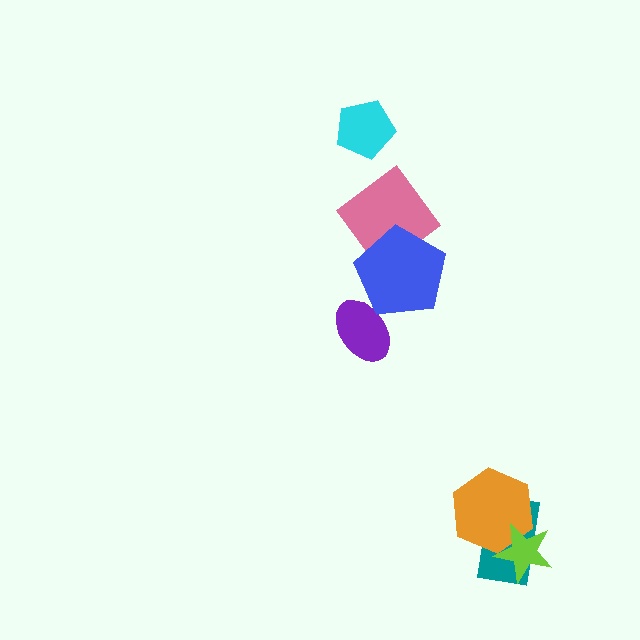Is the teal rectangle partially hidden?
Yes, it is partially covered by another shape.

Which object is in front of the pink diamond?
The blue pentagon is in front of the pink diamond.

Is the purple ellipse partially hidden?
Yes, it is partially covered by another shape.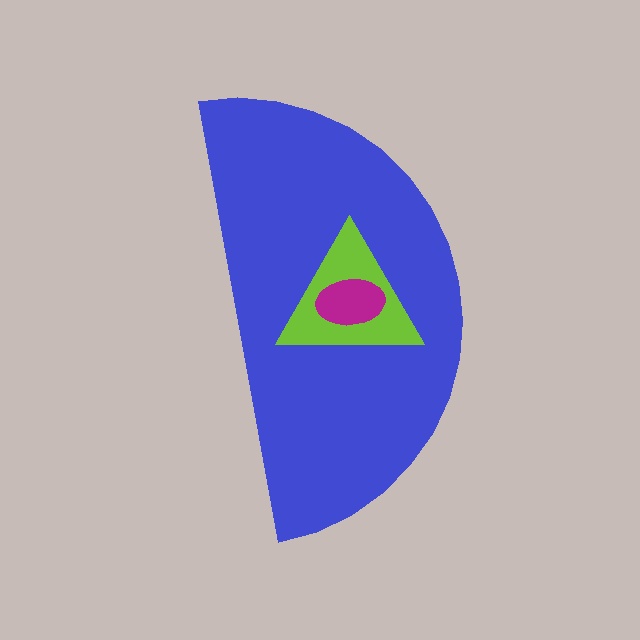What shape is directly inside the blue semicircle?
The lime triangle.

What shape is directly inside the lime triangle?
The magenta ellipse.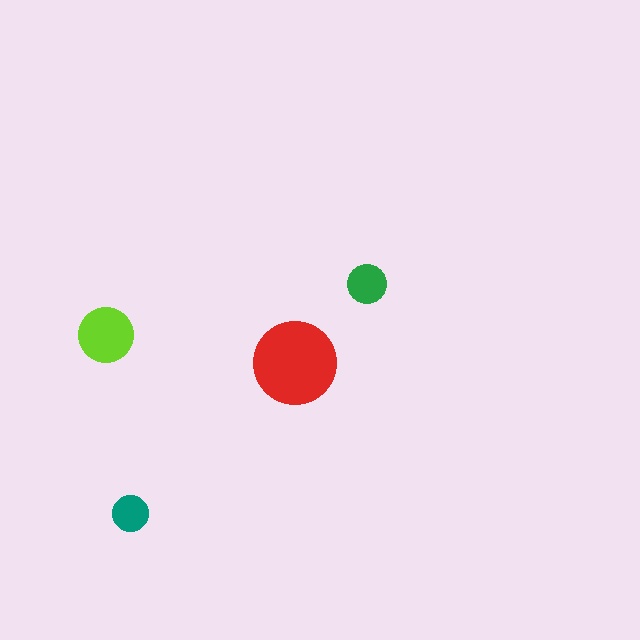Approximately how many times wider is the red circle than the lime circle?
About 1.5 times wider.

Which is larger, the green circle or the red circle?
The red one.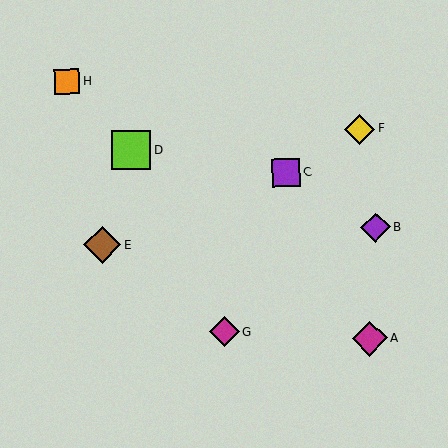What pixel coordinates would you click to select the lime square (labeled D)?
Click at (132, 150) to select the lime square D.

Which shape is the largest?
The lime square (labeled D) is the largest.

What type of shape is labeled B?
Shape B is a purple diamond.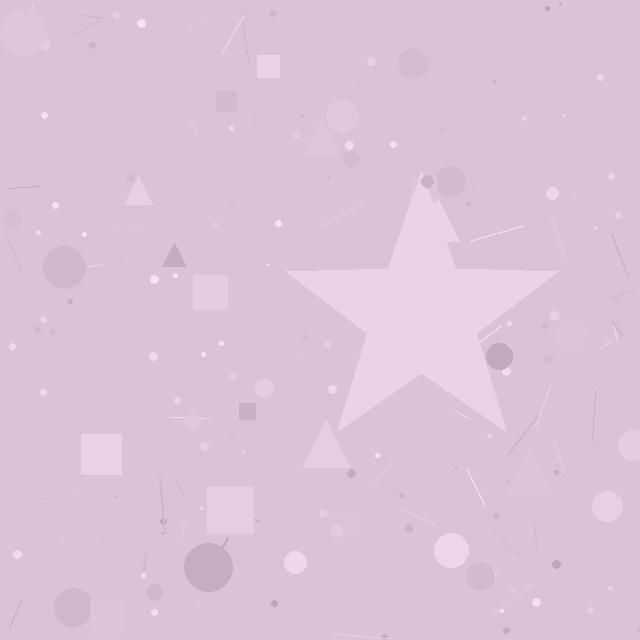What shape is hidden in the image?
A star is hidden in the image.